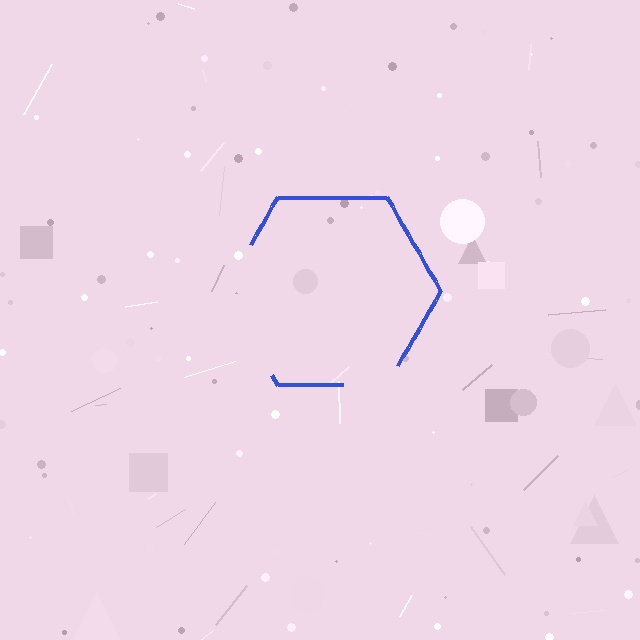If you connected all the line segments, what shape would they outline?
They would outline a hexagon.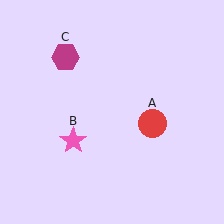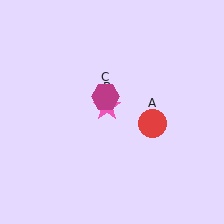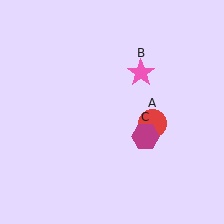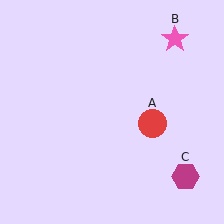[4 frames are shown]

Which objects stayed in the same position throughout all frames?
Red circle (object A) remained stationary.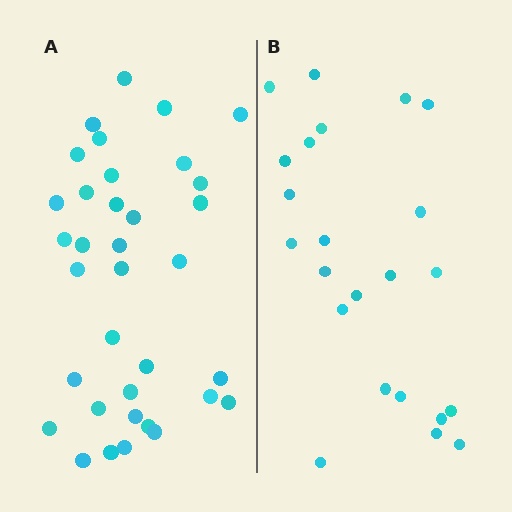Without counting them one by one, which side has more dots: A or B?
Region A (the left region) has more dots.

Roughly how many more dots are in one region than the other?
Region A has roughly 12 or so more dots than region B.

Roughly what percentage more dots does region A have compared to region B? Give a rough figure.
About 50% more.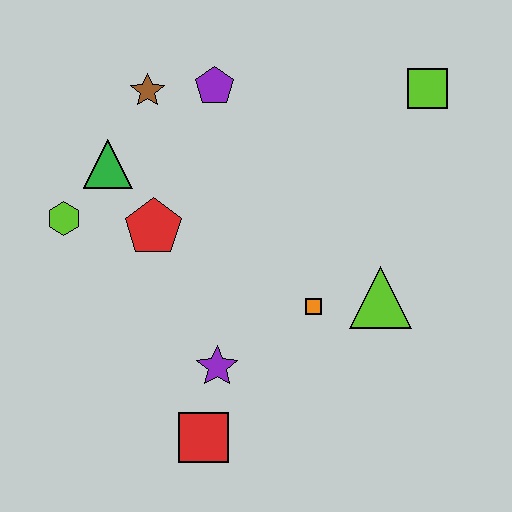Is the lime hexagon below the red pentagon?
No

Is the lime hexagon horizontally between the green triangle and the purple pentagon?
No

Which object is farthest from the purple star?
The lime square is farthest from the purple star.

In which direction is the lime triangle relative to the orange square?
The lime triangle is to the right of the orange square.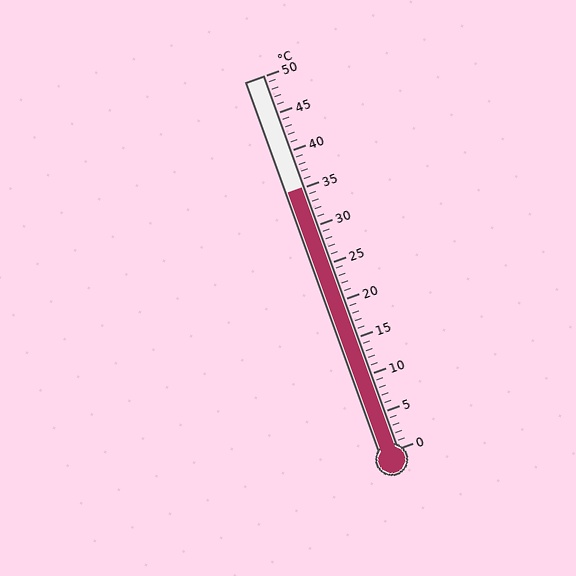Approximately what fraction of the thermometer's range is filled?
The thermometer is filled to approximately 70% of its range.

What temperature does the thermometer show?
The thermometer shows approximately 35°C.